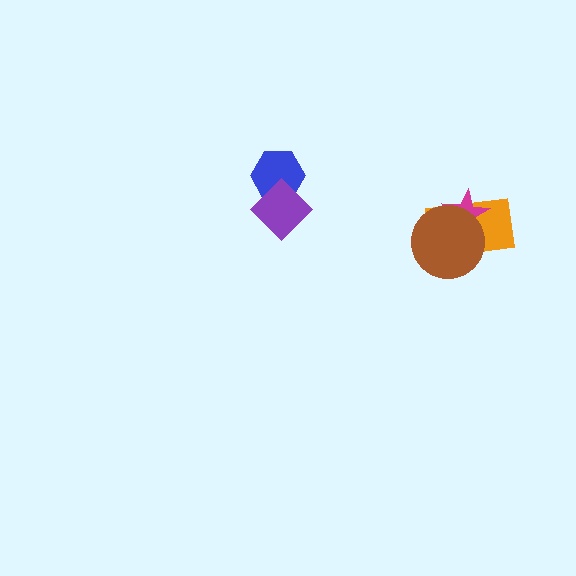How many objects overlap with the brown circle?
2 objects overlap with the brown circle.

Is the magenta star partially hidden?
Yes, it is partially covered by another shape.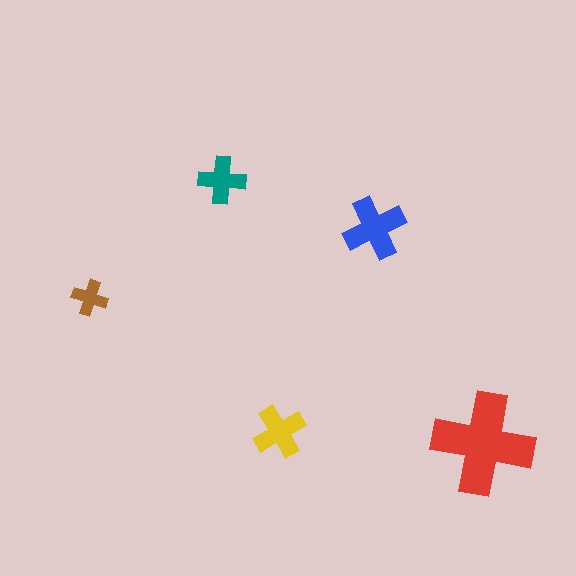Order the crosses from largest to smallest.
the red one, the blue one, the yellow one, the teal one, the brown one.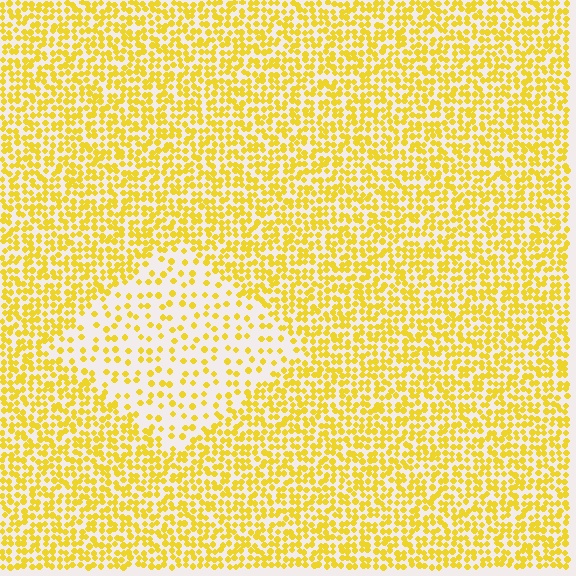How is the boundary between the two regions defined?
The boundary is defined by a change in element density (approximately 2.5x ratio). All elements are the same color, size, and shape.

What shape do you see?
I see a diamond.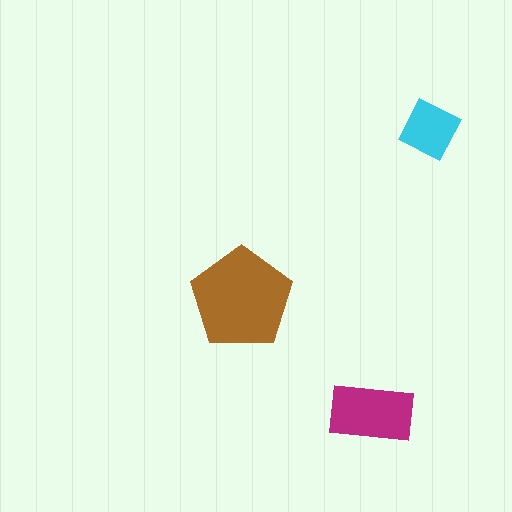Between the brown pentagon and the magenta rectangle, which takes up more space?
The brown pentagon.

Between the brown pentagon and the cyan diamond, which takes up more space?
The brown pentagon.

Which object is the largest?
The brown pentagon.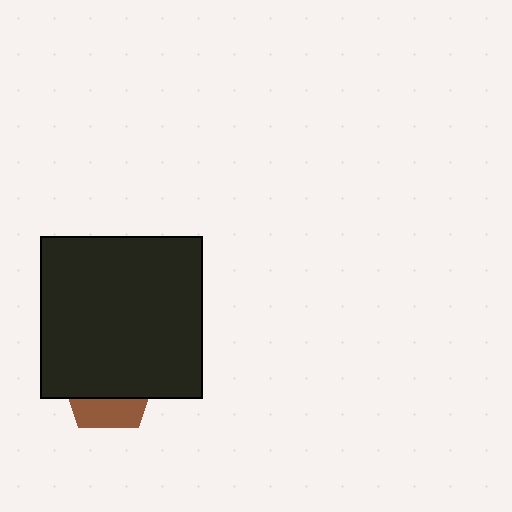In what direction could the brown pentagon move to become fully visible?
The brown pentagon could move down. That would shift it out from behind the black square entirely.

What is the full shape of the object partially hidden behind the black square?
The partially hidden object is a brown pentagon.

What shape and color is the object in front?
The object in front is a black square.